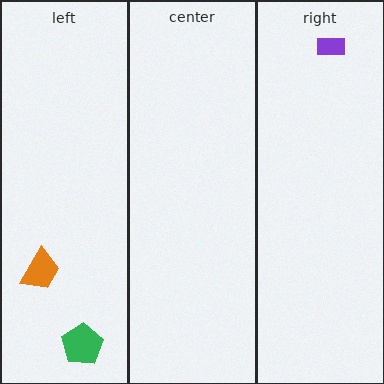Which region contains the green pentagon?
The left region.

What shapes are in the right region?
The purple rectangle.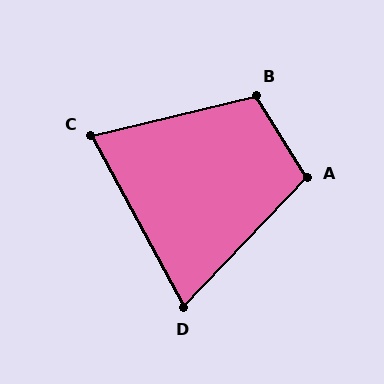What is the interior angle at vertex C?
Approximately 75 degrees (acute).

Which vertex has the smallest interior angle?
D, at approximately 72 degrees.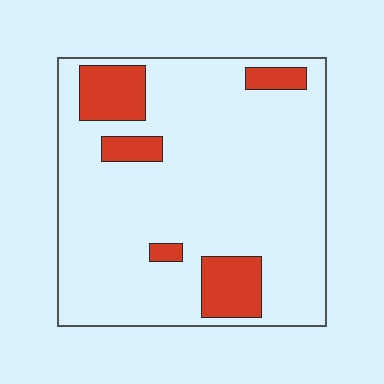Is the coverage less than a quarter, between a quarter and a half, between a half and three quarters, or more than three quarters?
Less than a quarter.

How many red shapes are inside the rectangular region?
5.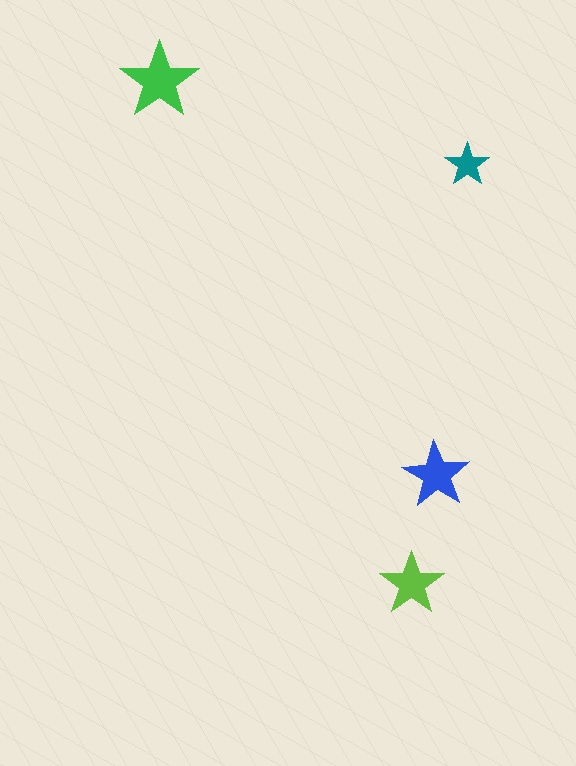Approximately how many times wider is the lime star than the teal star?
About 1.5 times wider.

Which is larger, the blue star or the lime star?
The blue one.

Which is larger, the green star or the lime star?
The green one.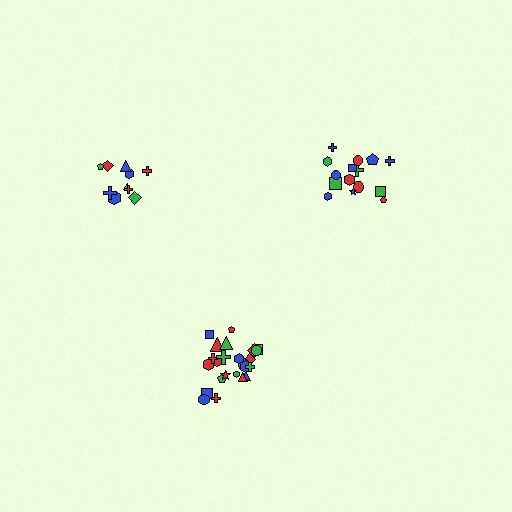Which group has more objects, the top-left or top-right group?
The top-right group.